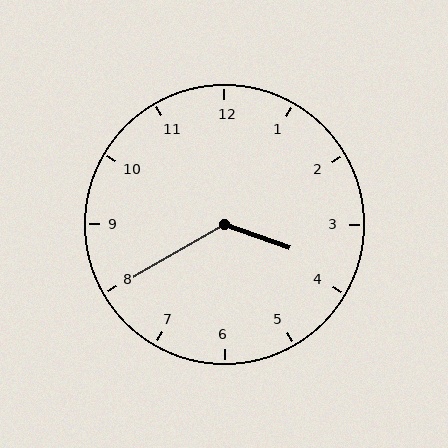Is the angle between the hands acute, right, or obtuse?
It is obtuse.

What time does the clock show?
3:40.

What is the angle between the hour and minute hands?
Approximately 130 degrees.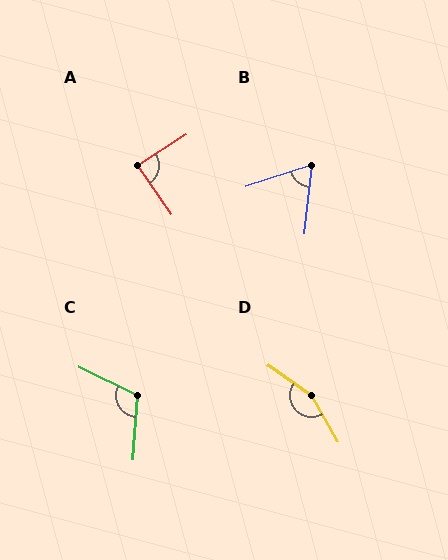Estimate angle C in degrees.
Approximately 112 degrees.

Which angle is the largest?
D, at approximately 154 degrees.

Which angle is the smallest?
B, at approximately 66 degrees.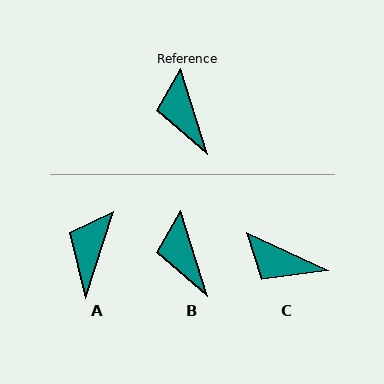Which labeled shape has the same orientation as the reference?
B.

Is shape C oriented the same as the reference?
No, it is off by about 48 degrees.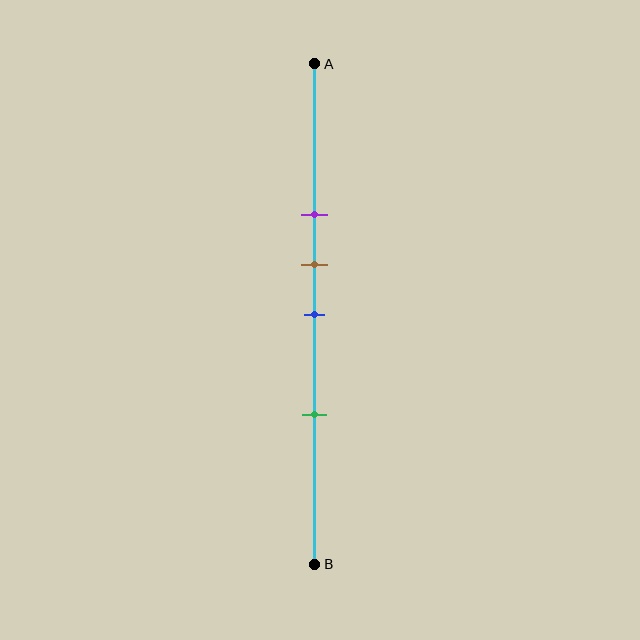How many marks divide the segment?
There are 4 marks dividing the segment.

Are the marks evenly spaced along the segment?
No, the marks are not evenly spaced.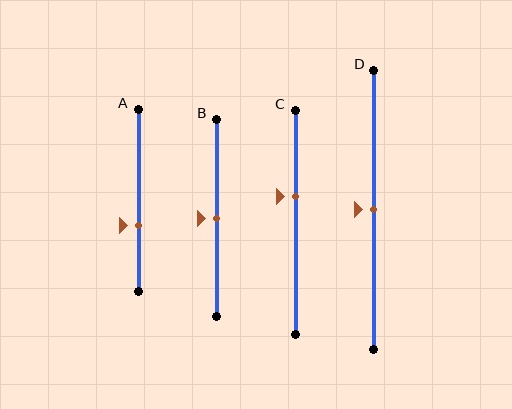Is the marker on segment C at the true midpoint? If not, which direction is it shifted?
No, the marker on segment C is shifted upward by about 11% of the segment length.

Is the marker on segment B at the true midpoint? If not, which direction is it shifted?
Yes, the marker on segment B is at the true midpoint.